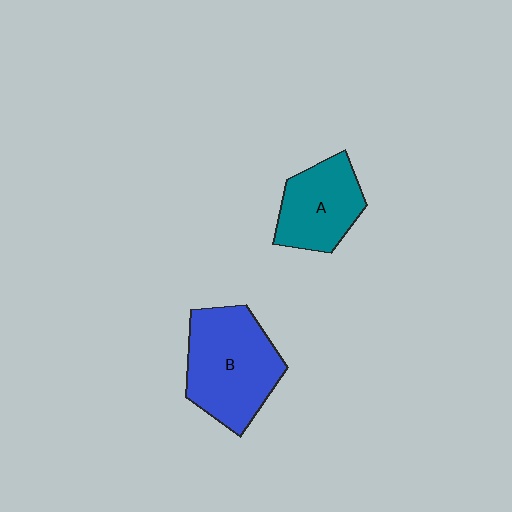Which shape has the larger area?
Shape B (blue).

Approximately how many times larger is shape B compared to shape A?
Approximately 1.5 times.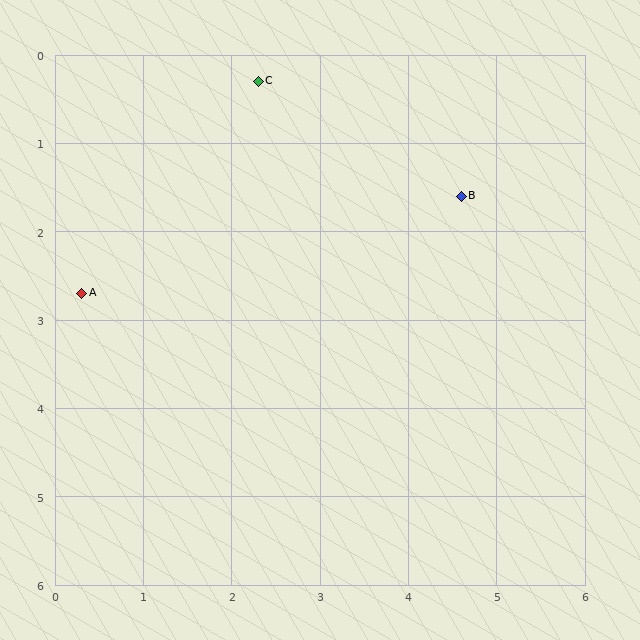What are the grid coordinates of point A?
Point A is at approximately (0.3, 2.7).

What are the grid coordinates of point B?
Point B is at approximately (4.6, 1.6).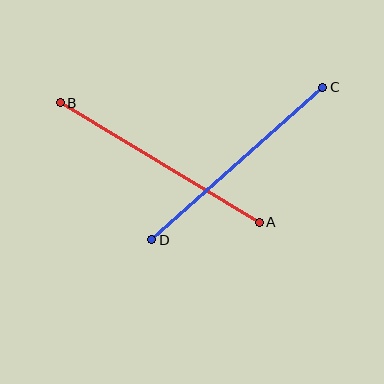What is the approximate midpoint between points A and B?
The midpoint is at approximately (160, 162) pixels.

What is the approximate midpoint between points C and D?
The midpoint is at approximately (237, 164) pixels.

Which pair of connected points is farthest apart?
Points A and B are farthest apart.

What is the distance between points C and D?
The distance is approximately 229 pixels.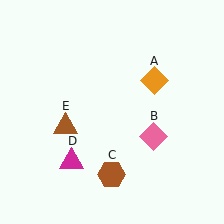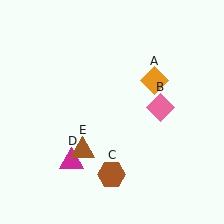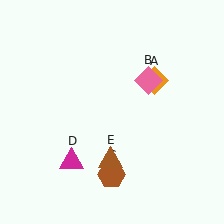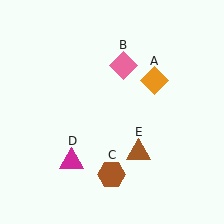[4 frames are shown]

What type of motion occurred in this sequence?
The pink diamond (object B), brown triangle (object E) rotated counterclockwise around the center of the scene.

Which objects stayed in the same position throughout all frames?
Orange diamond (object A) and brown hexagon (object C) and magenta triangle (object D) remained stationary.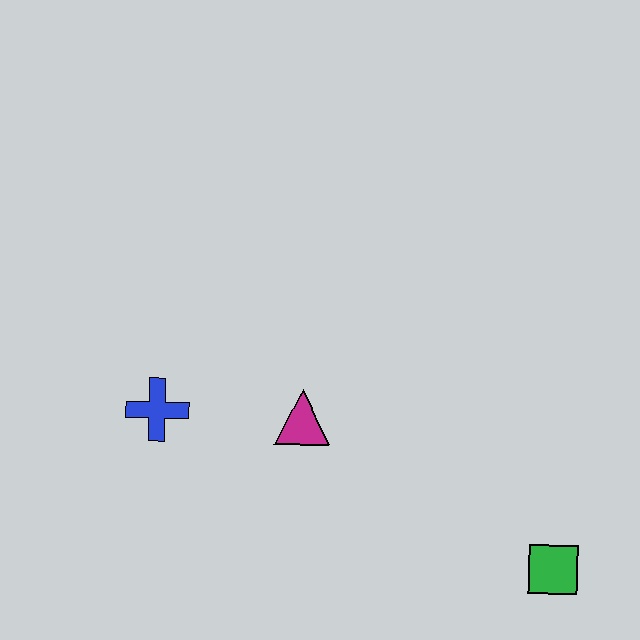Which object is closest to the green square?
The magenta triangle is closest to the green square.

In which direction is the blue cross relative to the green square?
The blue cross is to the left of the green square.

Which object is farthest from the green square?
The blue cross is farthest from the green square.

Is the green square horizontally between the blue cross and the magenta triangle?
No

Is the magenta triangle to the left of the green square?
Yes